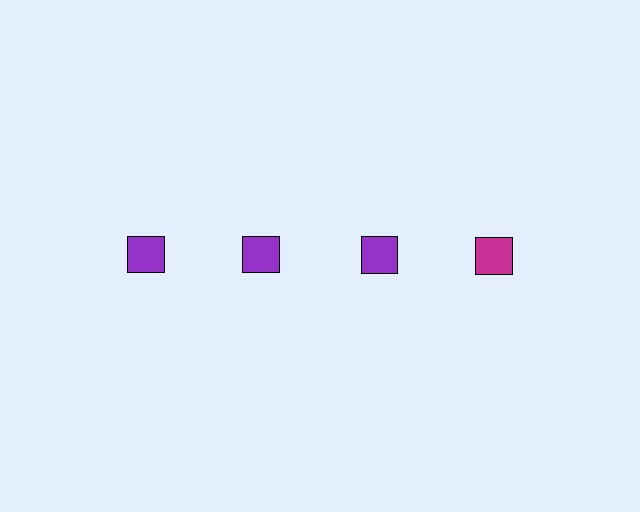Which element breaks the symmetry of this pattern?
The magenta square in the top row, second from right column breaks the symmetry. All other shapes are purple squares.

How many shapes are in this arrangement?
There are 4 shapes arranged in a grid pattern.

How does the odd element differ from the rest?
It has a different color: magenta instead of purple.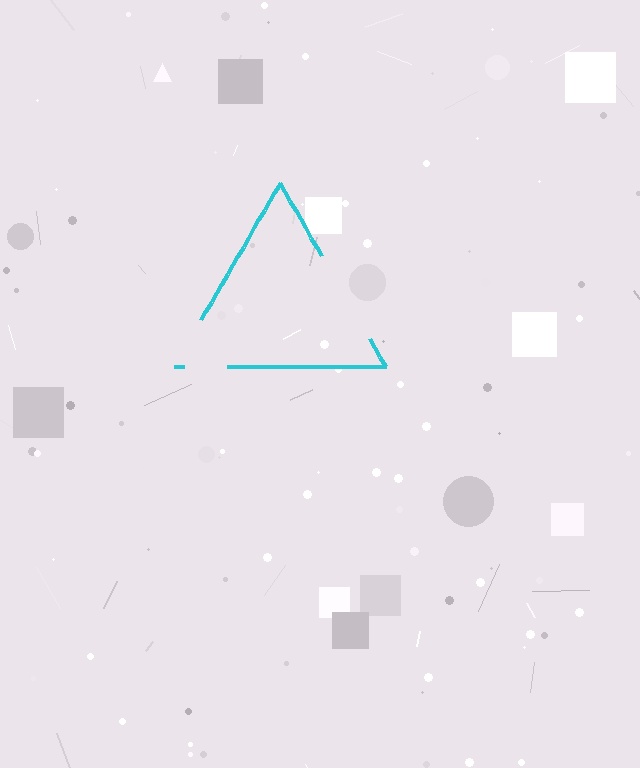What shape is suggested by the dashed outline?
The dashed outline suggests a triangle.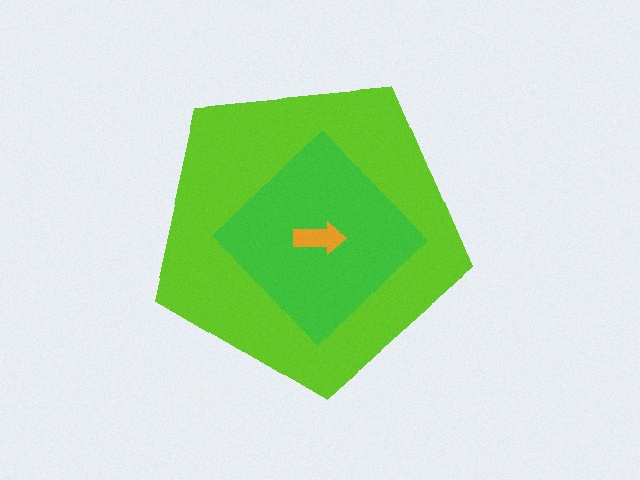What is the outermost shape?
The lime pentagon.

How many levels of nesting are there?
3.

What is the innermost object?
The orange arrow.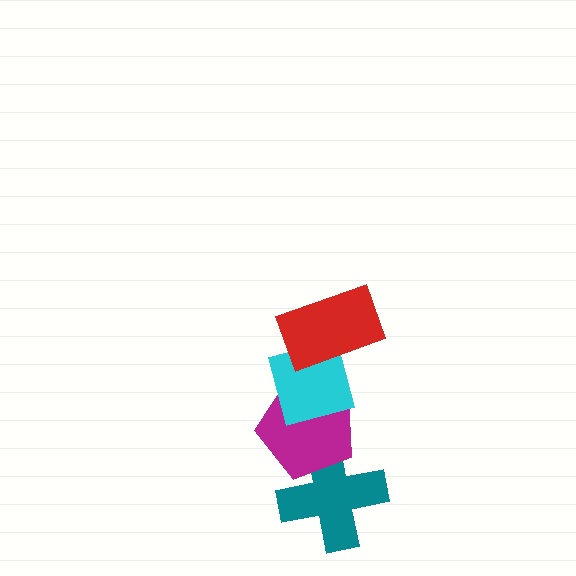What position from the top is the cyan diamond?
The cyan diamond is 2nd from the top.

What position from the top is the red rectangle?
The red rectangle is 1st from the top.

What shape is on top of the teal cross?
The magenta pentagon is on top of the teal cross.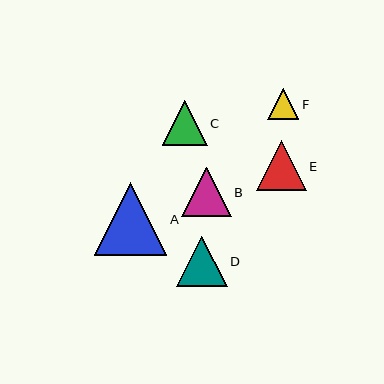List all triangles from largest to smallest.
From largest to smallest: A, D, E, B, C, F.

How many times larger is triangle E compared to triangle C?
Triangle E is approximately 1.1 times the size of triangle C.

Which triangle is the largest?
Triangle A is the largest with a size of approximately 73 pixels.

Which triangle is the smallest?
Triangle F is the smallest with a size of approximately 31 pixels.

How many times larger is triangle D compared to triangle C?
Triangle D is approximately 1.1 times the size of triangle C.